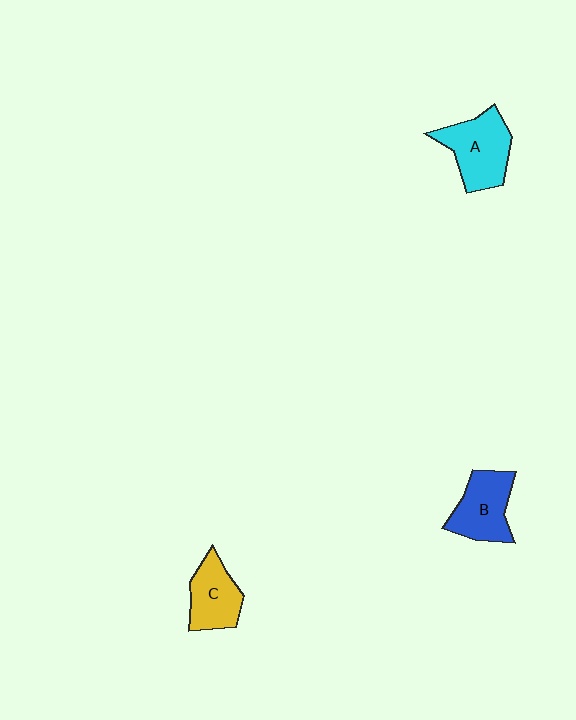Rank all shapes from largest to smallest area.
From largest to smallest: A (cyan), B (blue), C (yellow).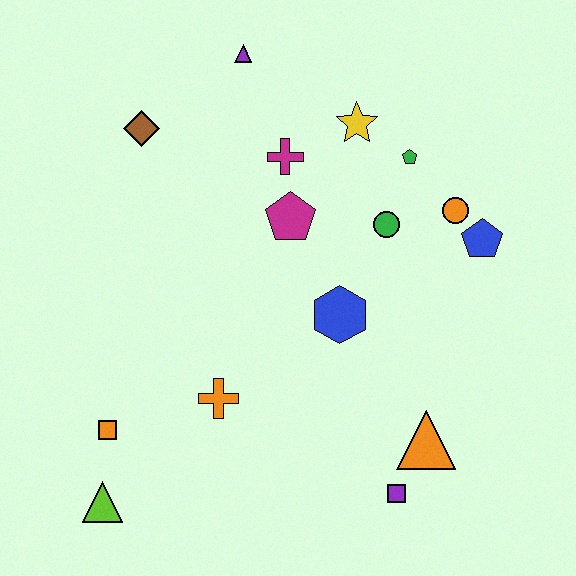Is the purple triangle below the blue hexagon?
No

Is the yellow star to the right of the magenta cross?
Yes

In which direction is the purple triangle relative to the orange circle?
The purple triangle is to the left of the orange circle.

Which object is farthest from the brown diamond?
The purple square is farthest from the brown diamond.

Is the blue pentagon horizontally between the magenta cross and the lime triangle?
No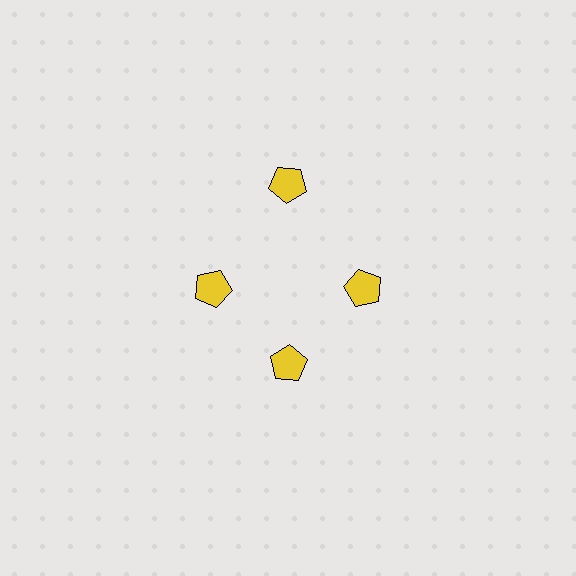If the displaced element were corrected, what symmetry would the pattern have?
It would have 4-fold rotational symmetry — the pattern would map onto itself every 90 degrees.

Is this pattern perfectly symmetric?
No. The 4 yellow pentagons are arranged in a ring, but one element near the 12 o'clock position is pushed outward from the center, breaking the 4-fold rotational symmetry.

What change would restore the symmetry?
The symmetry would be restored by moving it inward, back onto the ring so that all 4 pentagons sit at equal angles and equal distance from the center.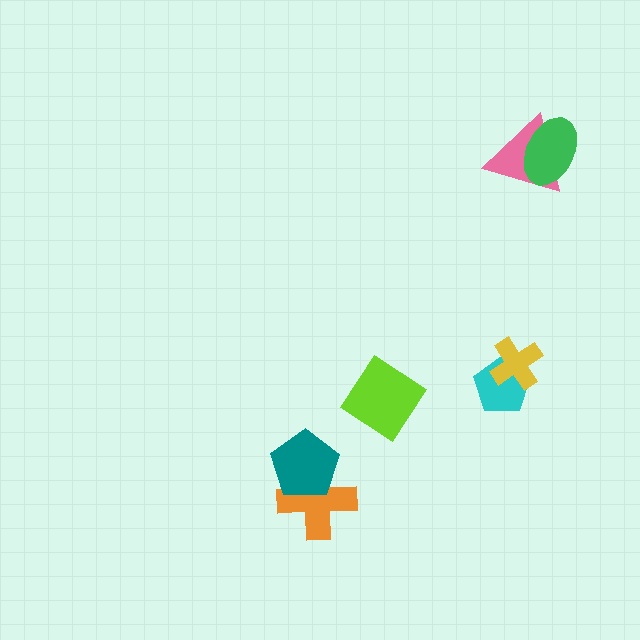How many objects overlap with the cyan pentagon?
1 object overlaps with the cyan pentagon.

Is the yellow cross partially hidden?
No, no other shape covers it.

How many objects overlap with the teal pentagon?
1 object overlaps with the teal pentagon.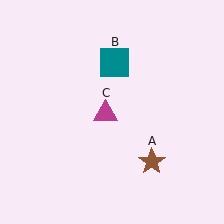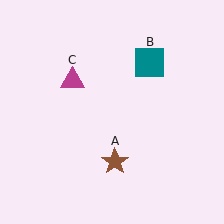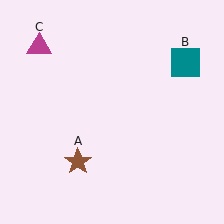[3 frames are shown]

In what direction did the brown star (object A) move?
The brown star (object A) moved left.